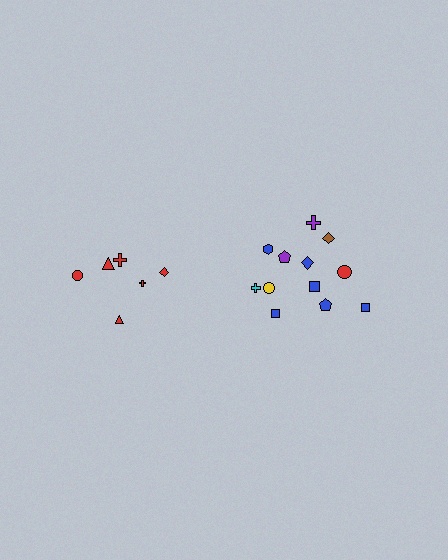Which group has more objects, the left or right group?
The right group.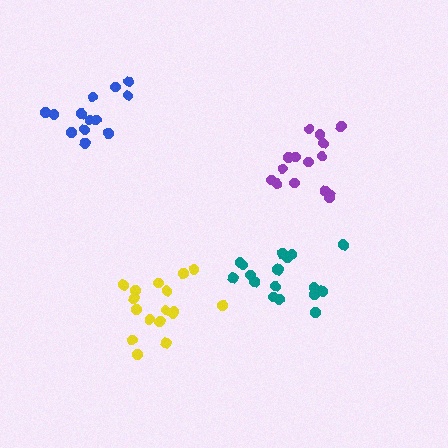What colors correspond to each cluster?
The clusters are colored: yellow, teal, blue, purple.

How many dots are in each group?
Group 1: 17 dots, Group 2: 18 dots, Group 3: 13 dots, Group 4: 15 dots (63 total).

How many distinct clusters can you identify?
There are 4 distinct clusters.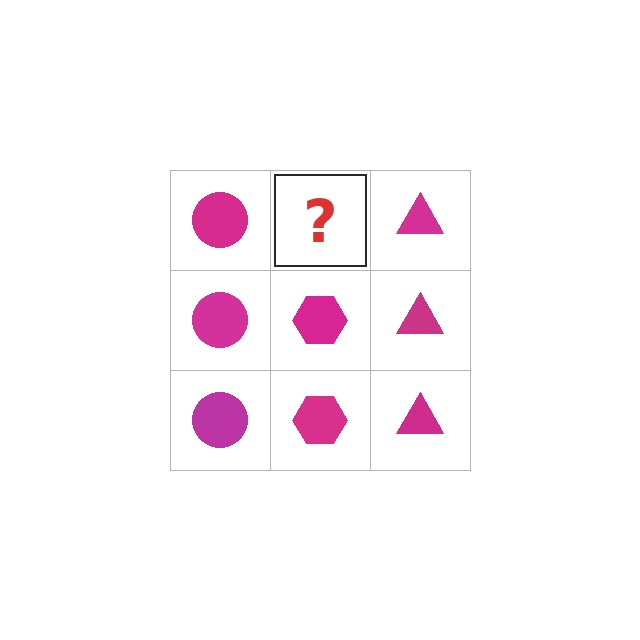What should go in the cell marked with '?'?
The missing cell should contain a magenta hexagon.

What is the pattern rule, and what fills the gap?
The rule is that each column has a consistent shape. The gap should be filled with a magenta hexagon.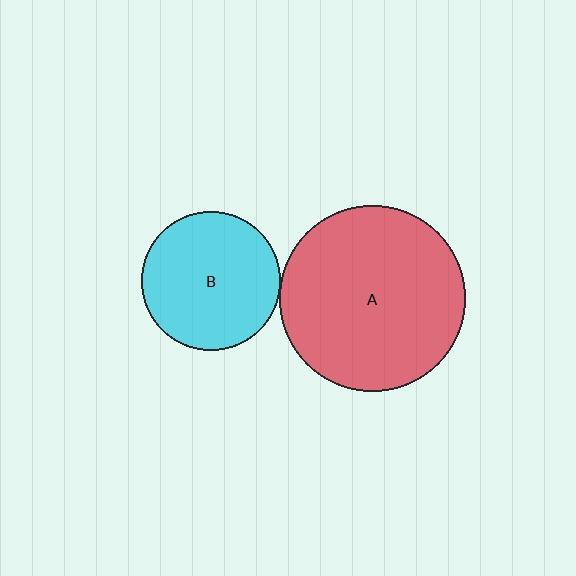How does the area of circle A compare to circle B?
Approximately 1.8 times.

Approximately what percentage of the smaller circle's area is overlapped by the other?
Approximately 5%.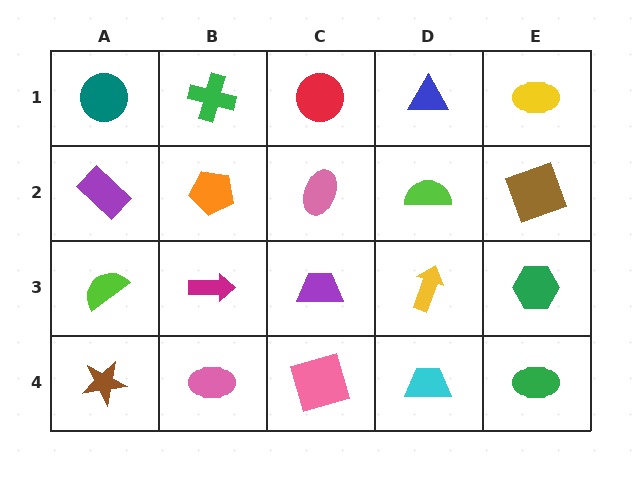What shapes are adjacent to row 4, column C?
A purple trapezoid (row 3, column C), a pink ellipse (row 4, column B), a cyan trapezoid (row 4, column D).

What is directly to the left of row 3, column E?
A yellow arrow.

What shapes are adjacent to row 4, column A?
A lime semicircle (row 3, column A), a pink ellipse (row 4, column B).